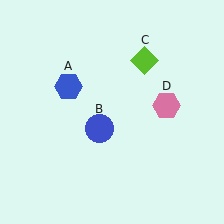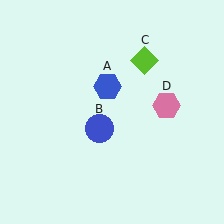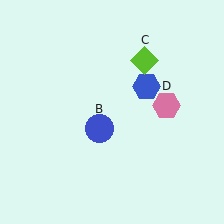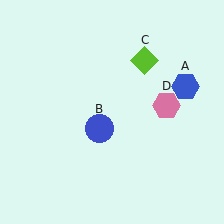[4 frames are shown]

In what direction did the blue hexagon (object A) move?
The blue hexagon (object A) moved right.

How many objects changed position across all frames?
1 object changed position: blue hexagon (object A).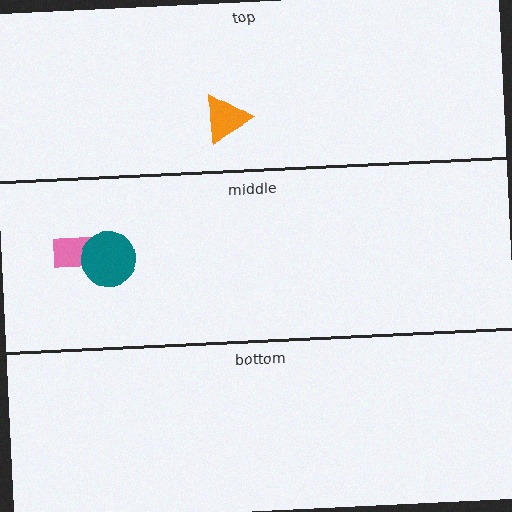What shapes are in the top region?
The orange triangle.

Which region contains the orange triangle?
The top region.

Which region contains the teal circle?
The middle region.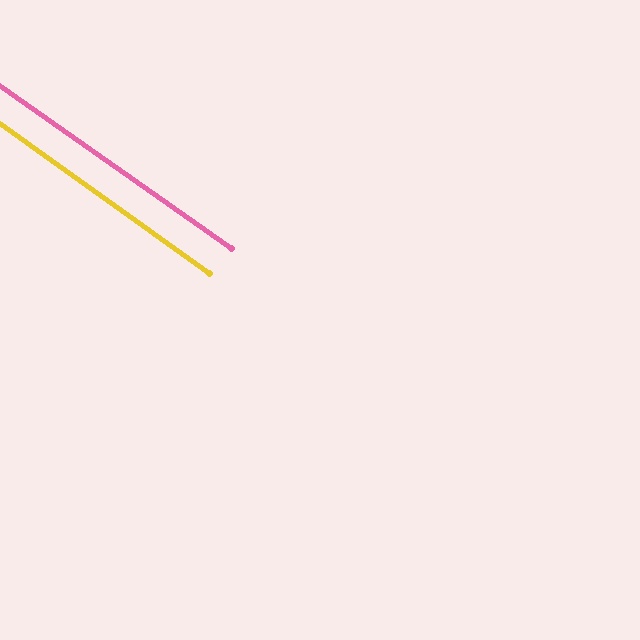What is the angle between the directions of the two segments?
Approximately 0 degrees.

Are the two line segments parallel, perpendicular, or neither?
Parallel — their directions differ by only 0.3°.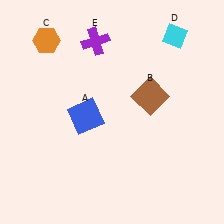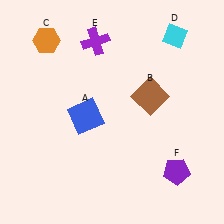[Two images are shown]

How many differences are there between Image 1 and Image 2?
There is 1 difference between the two images.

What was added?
A purple pentagon (F) was added in Image 2.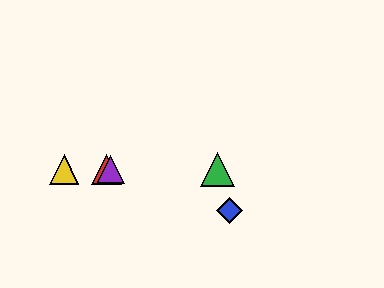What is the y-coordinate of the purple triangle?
The purple triangle is at y≈170.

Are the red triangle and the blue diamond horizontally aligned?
No, the red triangle is at y≈170 and the blue diamond is at y≈211.